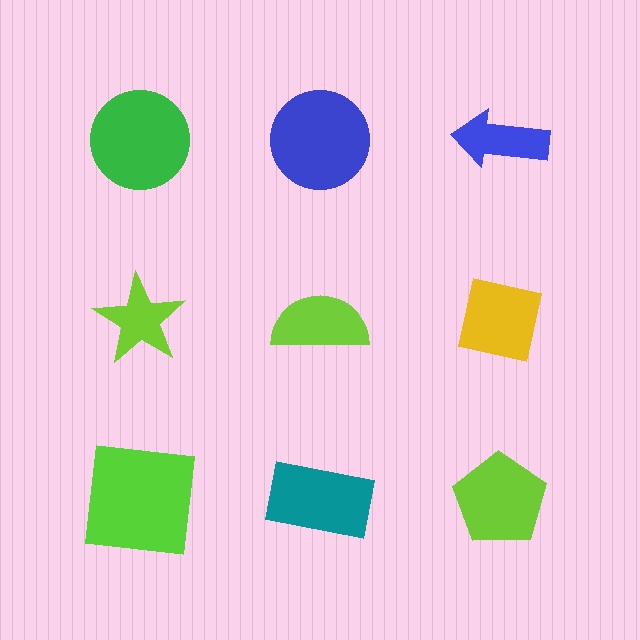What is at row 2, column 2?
A lime semicircle.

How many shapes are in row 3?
3 shapes.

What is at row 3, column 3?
A lime pentagon.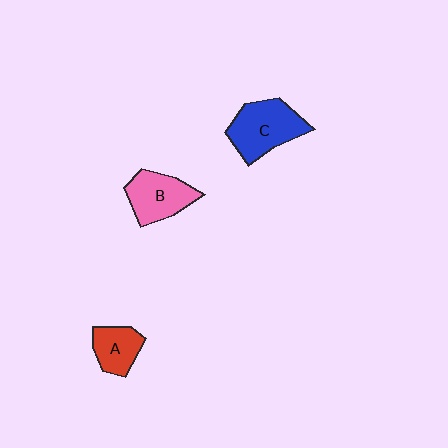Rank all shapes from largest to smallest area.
From largest to smallest: C (blue), B (pink), A (red).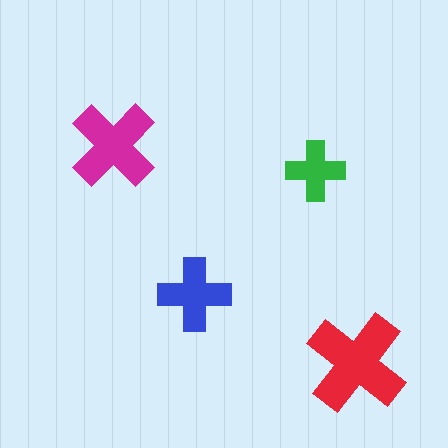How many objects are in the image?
There are 4 objects in the image.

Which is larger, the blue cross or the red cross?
The red one.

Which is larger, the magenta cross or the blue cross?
The magenta one.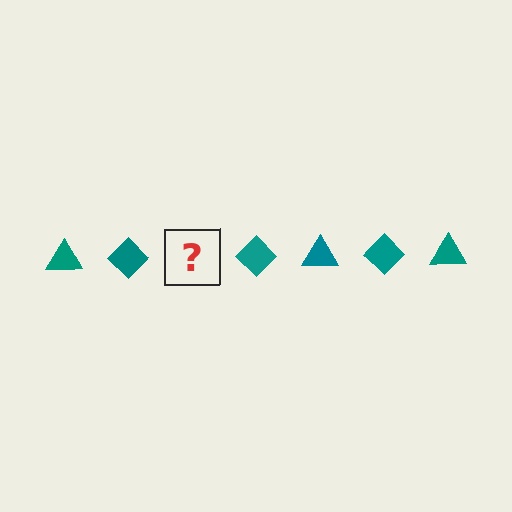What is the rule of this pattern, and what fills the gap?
The rule is that the pattern cycles through triangle, diamond shapes in teal. The gap should be filled with a teal triangle.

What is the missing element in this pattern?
The missing element is a teal triangle.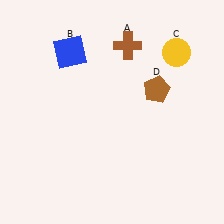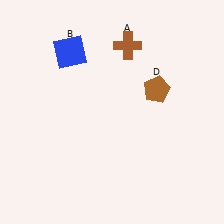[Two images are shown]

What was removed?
The yellow circle (C) was removed in Image 2.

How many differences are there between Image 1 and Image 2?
There is 1 difference between the two images.